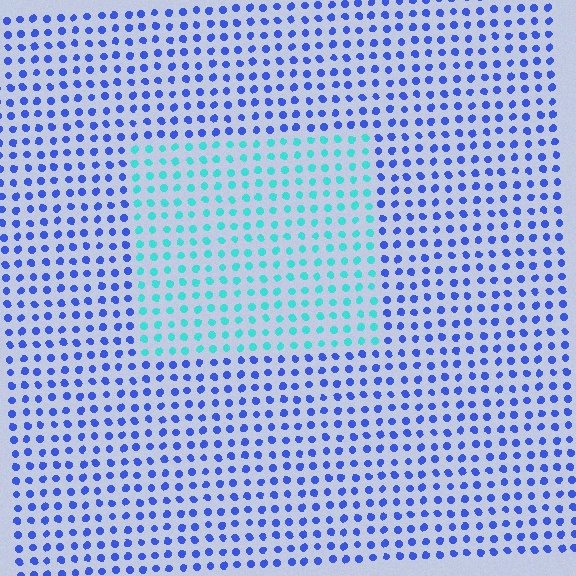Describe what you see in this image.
The image is filled with small blue elements in a uniform arrangement. A rectangle-shaped region is visible where the elements are tinted to a slightly different hue, forming a subtle color boundary.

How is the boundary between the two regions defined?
The boundary is defined purely by a slight shift in hue (about 53 degrees). Spacing, size, and orientation are identical on both sides.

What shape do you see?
I see a rectangle.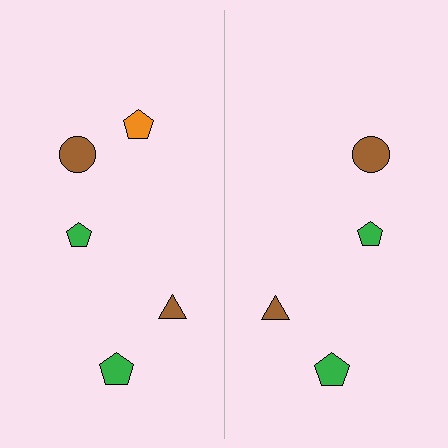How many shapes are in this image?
There are 9 shapes in this image.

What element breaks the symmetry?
A orange pentagon is missing from the right side.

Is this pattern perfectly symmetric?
No, the pattern is not perfectly symmetric. A orange pentagon is missing from the right side.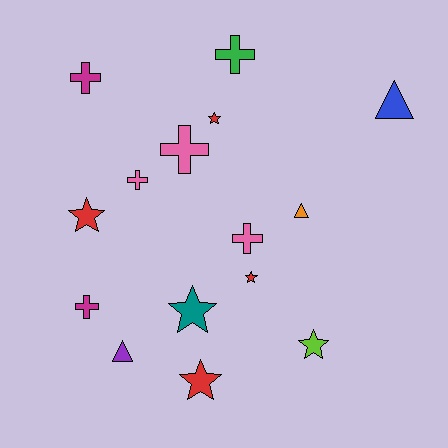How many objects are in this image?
There are 15 objects.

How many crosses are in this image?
There are 6 crosses.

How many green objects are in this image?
There is 1 green object.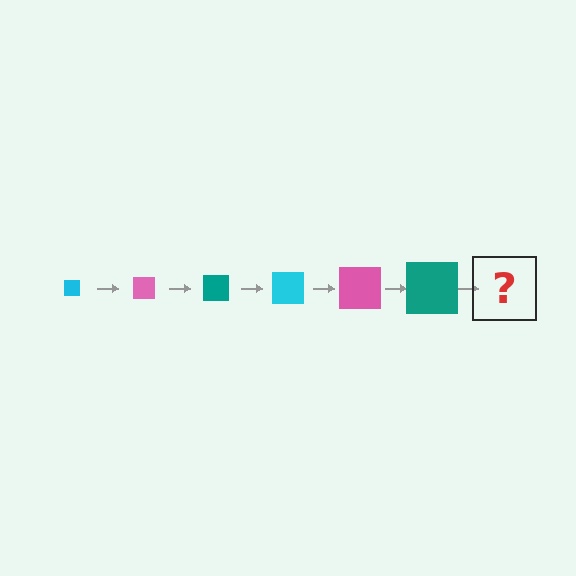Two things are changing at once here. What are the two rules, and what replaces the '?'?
The two rules are that the square grows larger each step and the color cycles through cyan, pink, and teal. The '?' should be a cyan square, larger than the previous one.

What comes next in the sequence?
The next element should be a cyan square, larger than the previous one.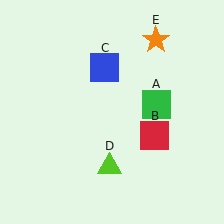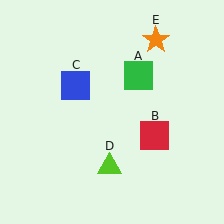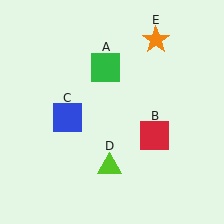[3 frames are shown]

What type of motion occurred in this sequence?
The green square (object A), blue square (object C) rotated counterclockwise around the center of the scene.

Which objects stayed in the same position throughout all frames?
Red square (object B) and lime triangle (object D) and orange star (object E) remained stationary.